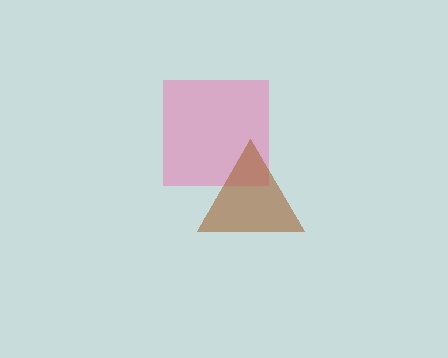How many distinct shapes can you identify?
There are 2 distinct shapes: a pink square, a brown triangle.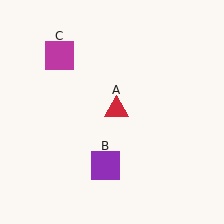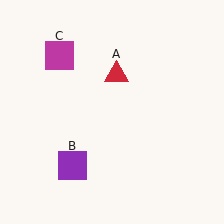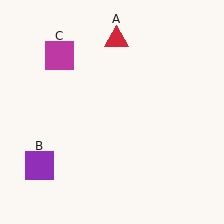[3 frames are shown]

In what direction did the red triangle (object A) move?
The red triangle (object A) moved up.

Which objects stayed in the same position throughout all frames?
Magenta square (object C) remained stationary.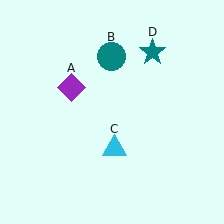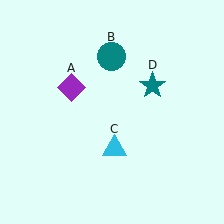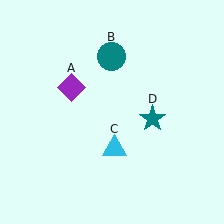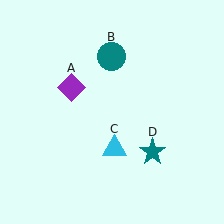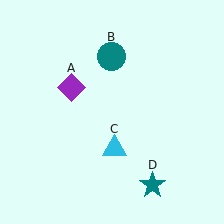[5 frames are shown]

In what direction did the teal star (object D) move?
The teal star (object D) moved down.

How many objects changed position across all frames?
1 object changed position: teal star (object D).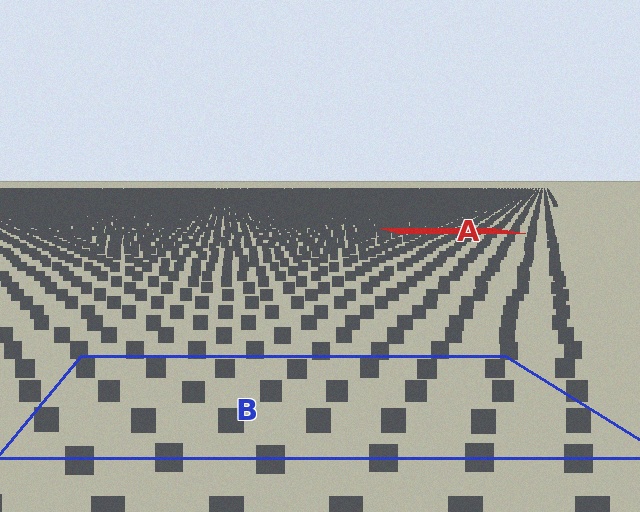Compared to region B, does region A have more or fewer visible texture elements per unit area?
Region A has more texture elements per unit area — they are packed more densely because it is farther away.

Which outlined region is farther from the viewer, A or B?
Region A is farther from the viewer — the texture elements inside it appear smaller and more densely packed.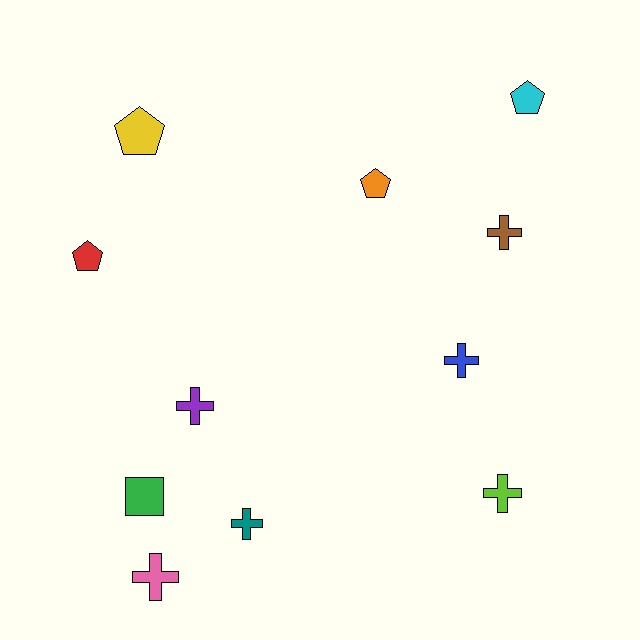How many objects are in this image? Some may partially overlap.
There are 11 objects.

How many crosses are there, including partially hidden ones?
There are 6 crosses.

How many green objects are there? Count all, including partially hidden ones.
There is 1 green object.